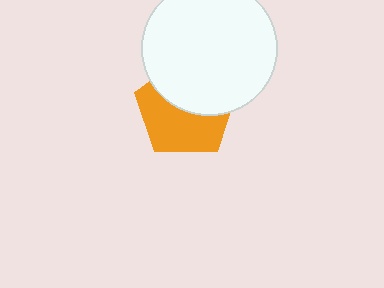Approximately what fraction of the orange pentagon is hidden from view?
Roughly 46% of the orange pentagon is hidden behind the white circle.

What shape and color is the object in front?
The object in front is a white circle.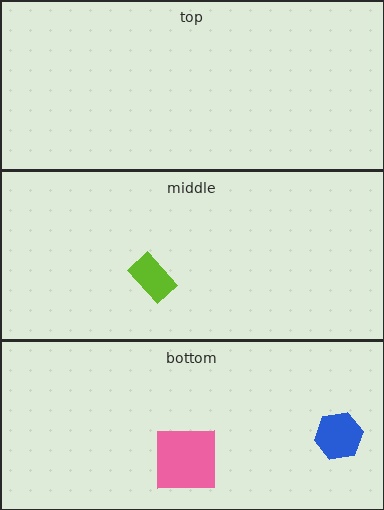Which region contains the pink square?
The bottom region.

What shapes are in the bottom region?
The blue hexagon, the pink square.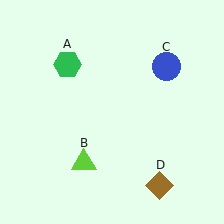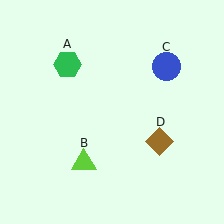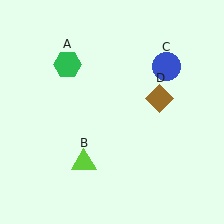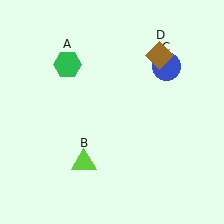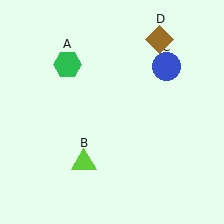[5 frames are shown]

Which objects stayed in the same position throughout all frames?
Green hexagon (object A) and lime triangle (object B) and blue circle (object C) remained stationary.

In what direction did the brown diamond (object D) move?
The brown diamond (object D) moved up.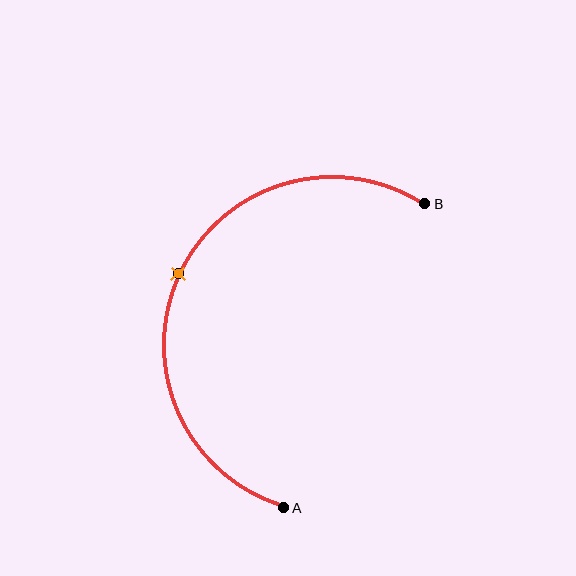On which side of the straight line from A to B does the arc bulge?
The arc bulges to the left of the straight line connecting A and B.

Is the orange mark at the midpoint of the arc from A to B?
Yes. The orange mark lies on the arc at equal arc-length from both A and B — it is the arc midpoint.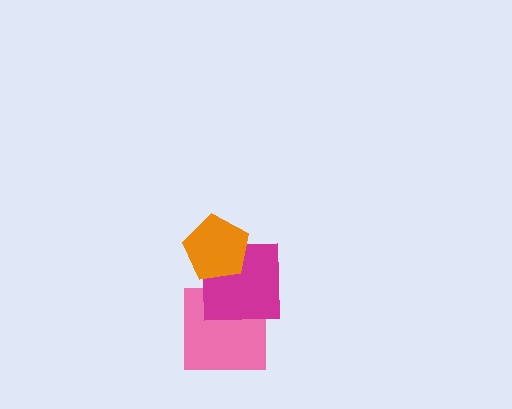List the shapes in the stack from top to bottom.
From top to bottom: the orange pentagon, the magenta square, the pink square.